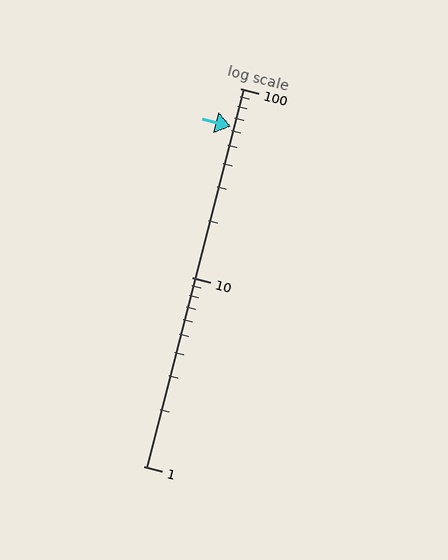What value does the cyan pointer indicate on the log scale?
The pointer indicates approximately 63.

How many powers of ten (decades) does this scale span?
The scale spans 2 decades, from 1 to 100.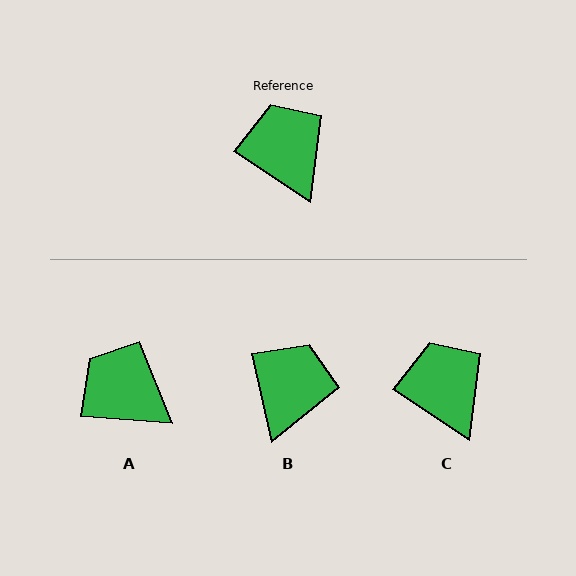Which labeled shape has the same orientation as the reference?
C.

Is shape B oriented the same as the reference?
No, it is off by about 43 degrees.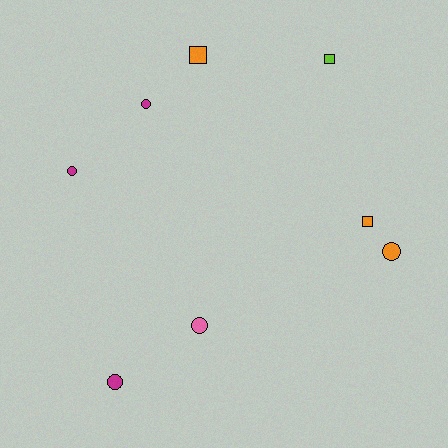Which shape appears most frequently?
Circle, with 5 objects.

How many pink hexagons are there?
There are no pink hexagons.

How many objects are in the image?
There are 8 objects.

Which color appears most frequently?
Magenta, with 3 objects.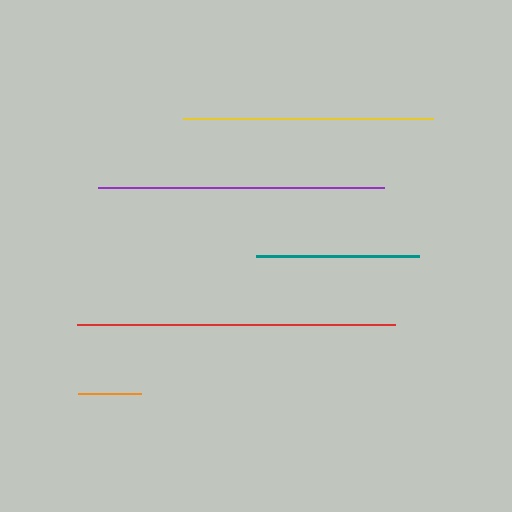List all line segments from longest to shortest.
From longest to shortest: red, purple, yellow, teal, orange.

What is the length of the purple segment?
The purple segment is approximately 285 pixels long.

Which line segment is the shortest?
The orange line is the shortest at approximately 63 pixels.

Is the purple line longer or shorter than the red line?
The red line is longer than the purple line.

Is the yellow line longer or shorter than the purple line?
The purple line is longer than the yellow line.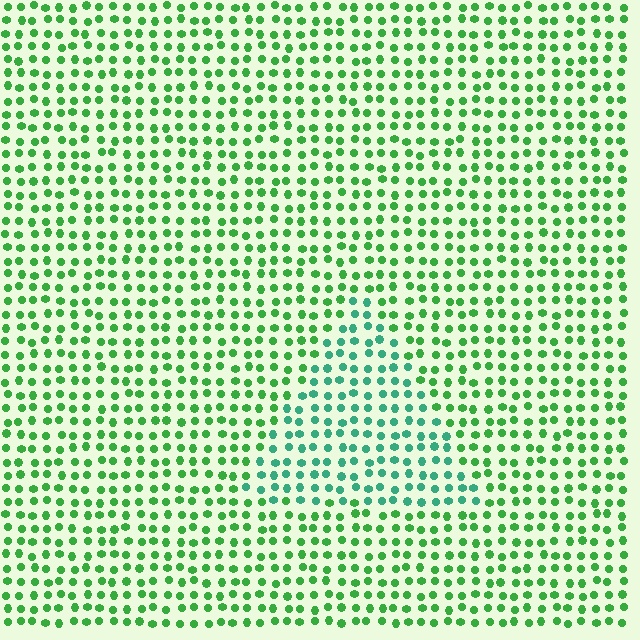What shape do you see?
I see a triangle.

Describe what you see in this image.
The image is filled with small green elements in a uniform arrangement. A triangle-shaped region is visible where the elements are tinted to a slightly different hue, forming a subtle color boundary.